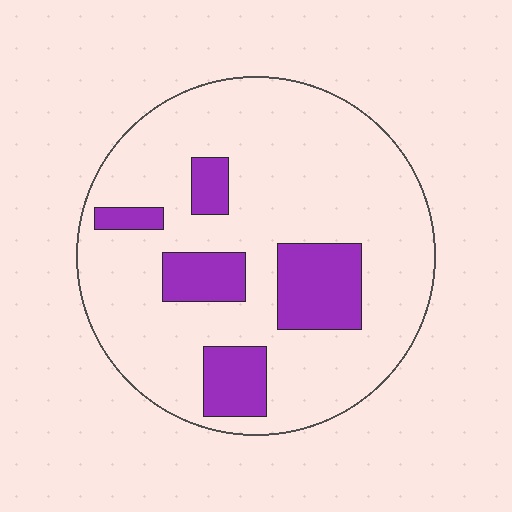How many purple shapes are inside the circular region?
5.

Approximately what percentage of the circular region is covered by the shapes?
Approximately 20%.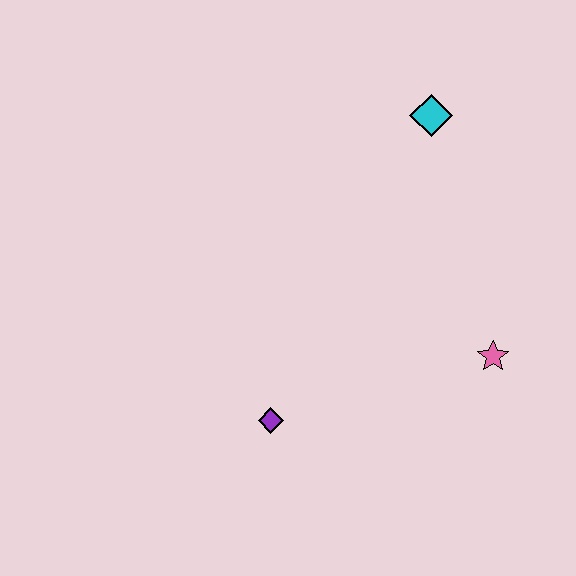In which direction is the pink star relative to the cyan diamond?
The pink star is below the cyan diamond.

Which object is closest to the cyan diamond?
The pink star is closest to the cyan diamond.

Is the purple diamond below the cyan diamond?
Yes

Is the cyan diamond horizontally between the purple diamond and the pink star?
Yes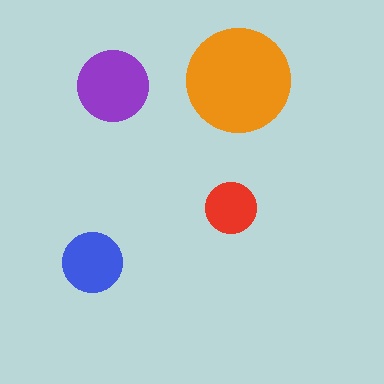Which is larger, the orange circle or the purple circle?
The orange one.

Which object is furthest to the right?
The orange circle is rightmost.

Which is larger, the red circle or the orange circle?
The orange one.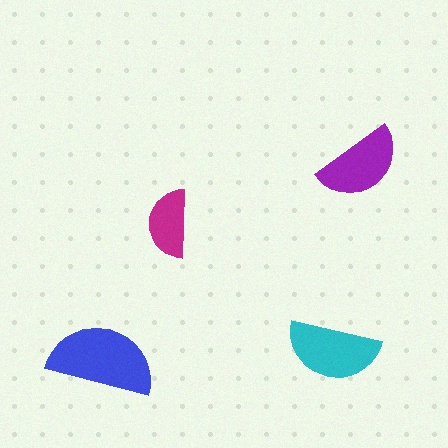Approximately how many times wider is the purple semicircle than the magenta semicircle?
About 1.5 times wider.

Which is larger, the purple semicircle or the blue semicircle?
The blue one.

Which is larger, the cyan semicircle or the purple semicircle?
The cyan one.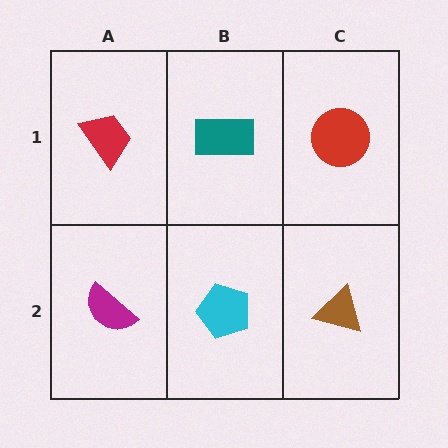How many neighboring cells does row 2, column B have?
3.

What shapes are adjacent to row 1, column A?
A magenta semicircle (row 2, column A), a teal rectangle (row 1, column B).